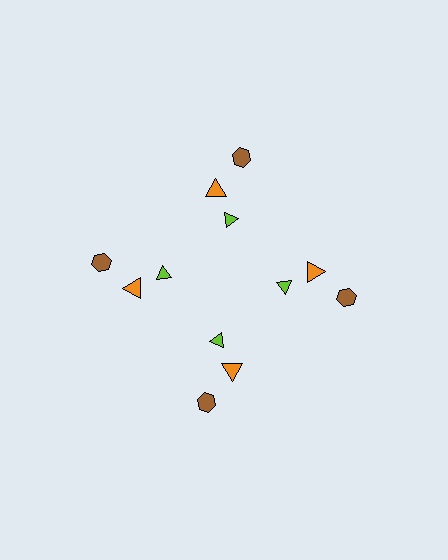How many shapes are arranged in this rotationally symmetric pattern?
There are 12 shapes, arranged in 4 groups of 3.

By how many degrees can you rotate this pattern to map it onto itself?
The pattern maps onto itself every 90 degrees of rotation.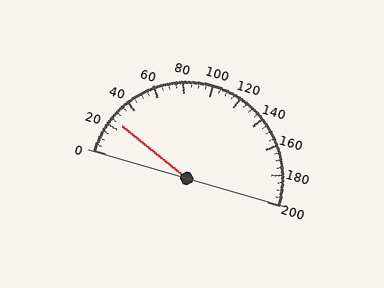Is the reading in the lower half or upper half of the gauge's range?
The reading is in the lower half of the range (0 to 200).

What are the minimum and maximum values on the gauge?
The gauge ranges from 0 to 200.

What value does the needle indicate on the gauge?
The needle indicates approximately 25.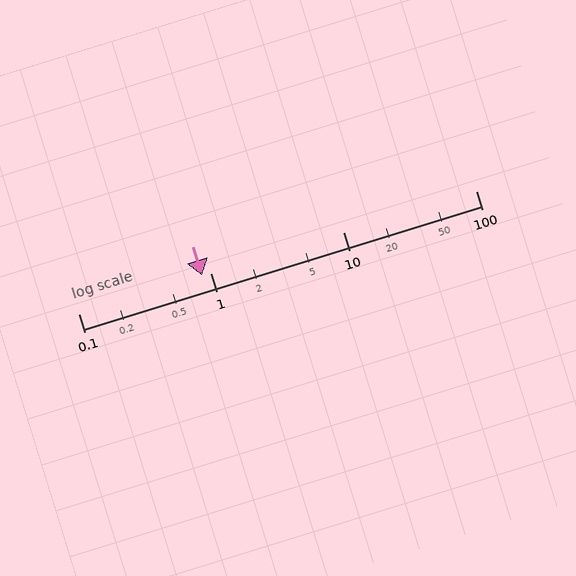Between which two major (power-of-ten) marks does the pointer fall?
The pointer is between 0.1 and 1.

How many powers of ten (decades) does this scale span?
The scale spans 3 decades, from 0.1 to 100.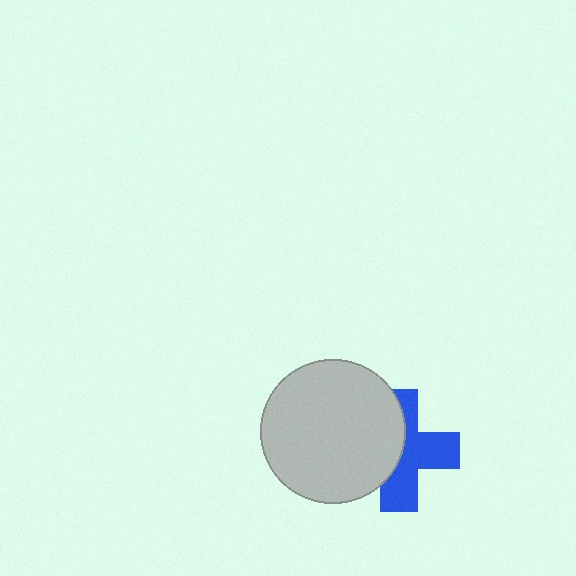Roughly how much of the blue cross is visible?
About half of it is visible (roughly 55%).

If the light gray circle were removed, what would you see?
You would see the complete blue cross.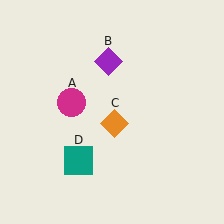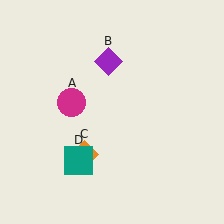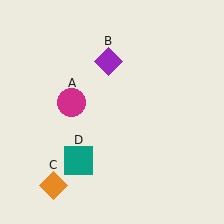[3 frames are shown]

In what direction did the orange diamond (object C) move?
The orange diamond (object C) moved down and to the left.